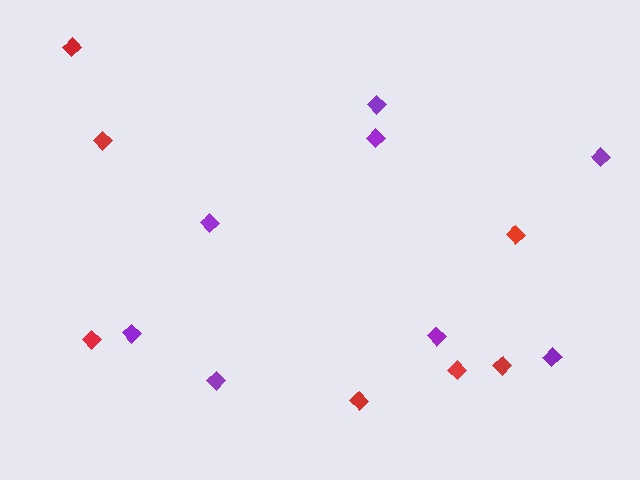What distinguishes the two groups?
There are 2 groups: one group of red diamonds (7) and one group of purple diamonds (8).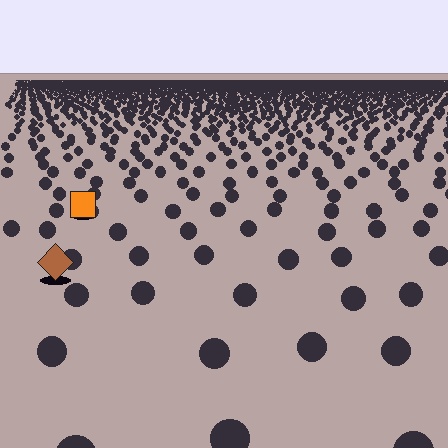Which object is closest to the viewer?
The brown diamond is closest. The texture marks near it are larger and more spread out.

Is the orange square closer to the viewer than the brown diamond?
No. The brown diamond is closer — you can tell from the texture gradient: the ground texture is coarser near it.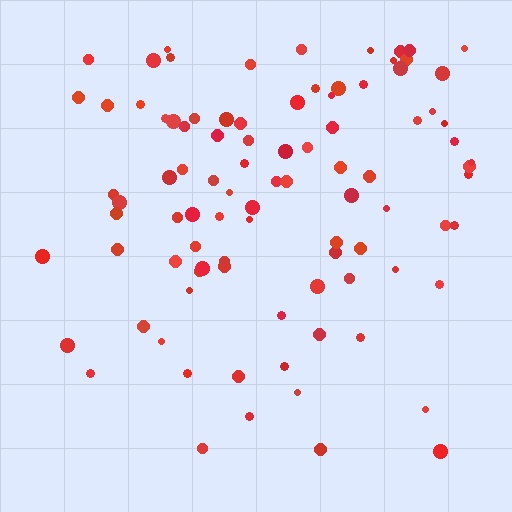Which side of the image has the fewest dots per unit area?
The bottom.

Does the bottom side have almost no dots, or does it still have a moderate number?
Still a moderate number, just noticeably fewer than the top.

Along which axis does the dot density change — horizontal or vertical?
Vertical.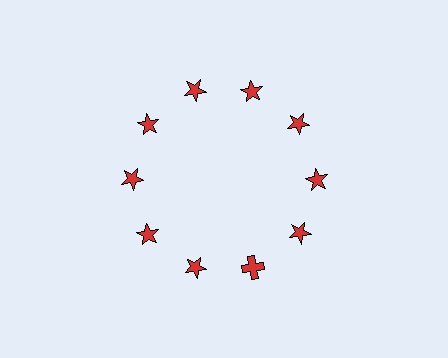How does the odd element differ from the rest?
It has a different shape: cross instead of star.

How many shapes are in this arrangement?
There are 10 shapes arranged in a ring pattern.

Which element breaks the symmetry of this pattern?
The red cross at roughly the 5 o'clock position breaks the symmetry. All other shapes are red stars.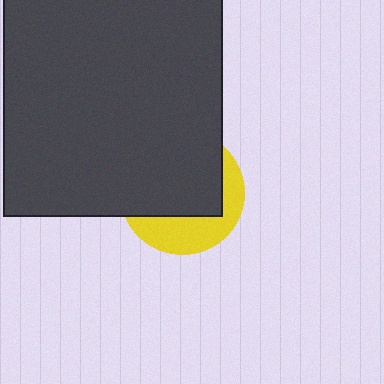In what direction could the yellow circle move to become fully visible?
The yellow circle could move down. That would shift it out from behind the dark gray square entirely.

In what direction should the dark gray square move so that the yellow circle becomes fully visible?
The dark gray square should move up. That is the shortest direction to clear the overlap and leave the yellow circle fully visible.